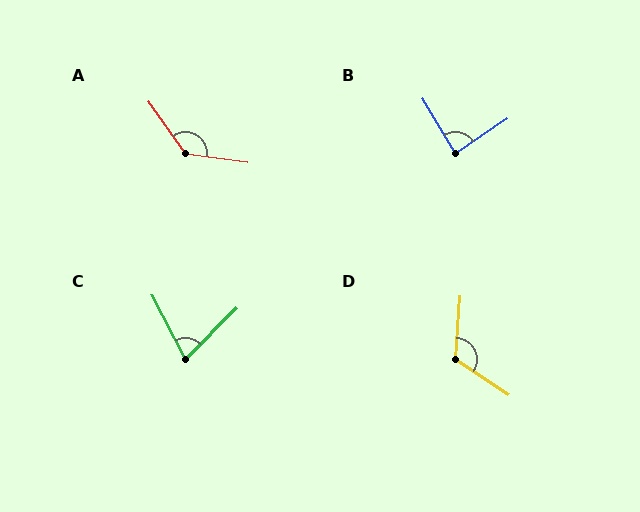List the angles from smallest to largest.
C (72°), B (87°), D (120°), A (133°).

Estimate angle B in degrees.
Approximately 87 degrees.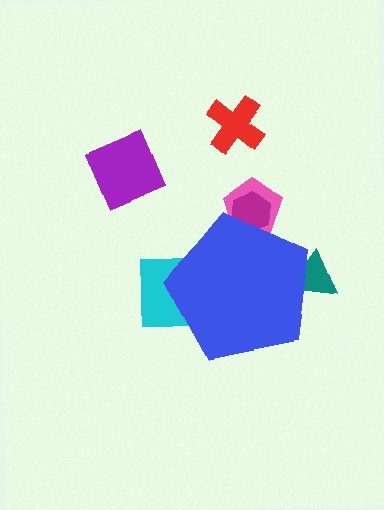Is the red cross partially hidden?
No, the red cross is fully visible.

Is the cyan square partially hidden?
Yes, the cyan square is partially hidden behind the blue pentagon.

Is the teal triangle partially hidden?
Yes, the teal triangle is partially hidden behind the blue pentagon.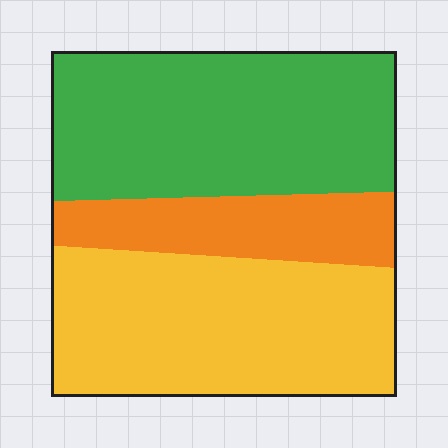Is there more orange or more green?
Green.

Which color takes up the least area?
Orange, at roughly 15%.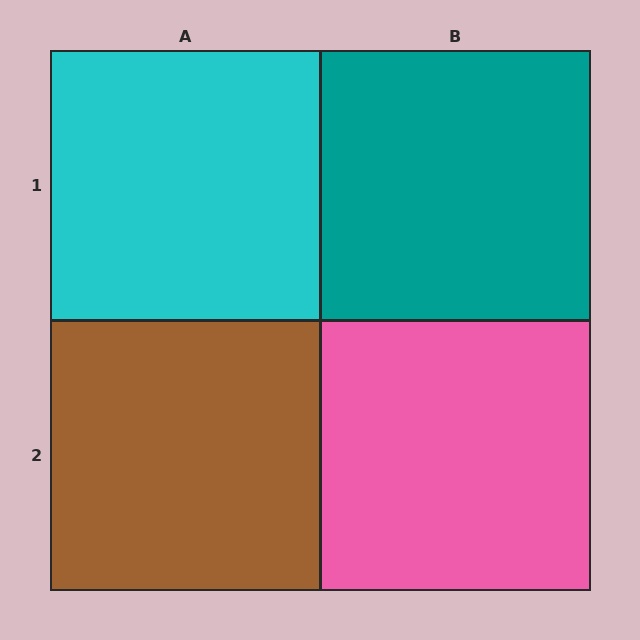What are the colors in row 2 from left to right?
Brown, pink.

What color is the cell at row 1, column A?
Cyan.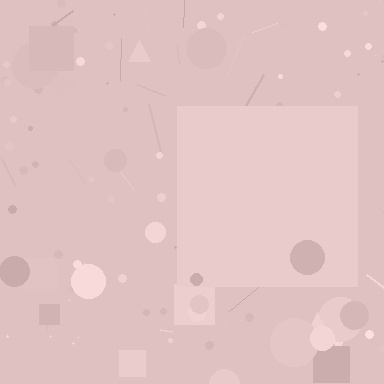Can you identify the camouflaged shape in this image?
The camouflaged shape is a square.